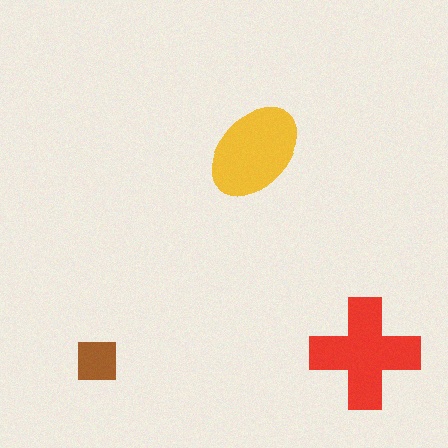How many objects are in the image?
There are 3 objects in the image.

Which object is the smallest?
The brown square.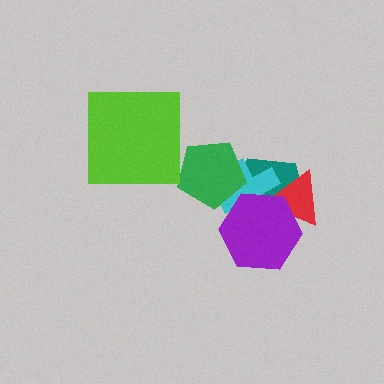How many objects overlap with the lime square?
0 objects overlap with the lime square.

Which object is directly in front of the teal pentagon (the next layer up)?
The cyan cross is directly in front of the teal pentagon.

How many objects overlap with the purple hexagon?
3 objects overlap with the purple hexagon.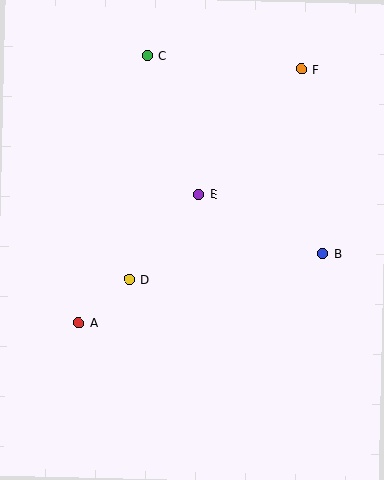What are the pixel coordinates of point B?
Point B is at (322, 254).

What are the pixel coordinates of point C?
Point C is at (148, 56).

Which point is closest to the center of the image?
Point E at (199, 195) is closest to the center.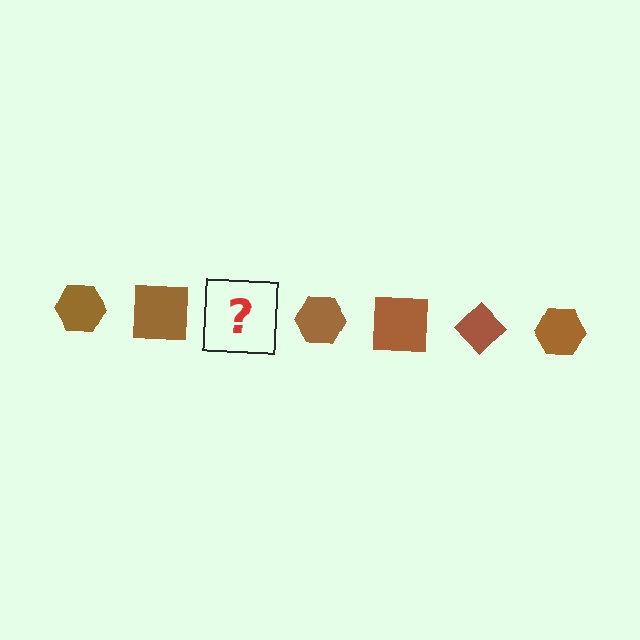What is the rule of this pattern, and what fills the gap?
The rule is that the pattern cycles through hexagon, square, diamond shapes in brown. The gap should be filled with a brown diamond.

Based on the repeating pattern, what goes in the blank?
The blank should be a brown diamond.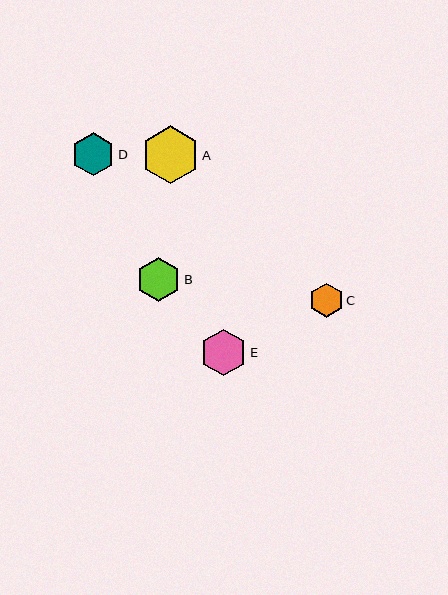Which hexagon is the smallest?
Hexagon C is the smallest with a size of approximately 34 pixels.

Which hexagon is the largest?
Hexagon A is the largest with a size of approximately 58 pixels.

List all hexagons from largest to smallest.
From largest to smallest: A, E, B, D, C.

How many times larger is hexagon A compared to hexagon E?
Hexagon A is approximately 1.2 times the size of hexagon E.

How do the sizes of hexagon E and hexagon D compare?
Hexagon E and hexagon D are approximately the same size.